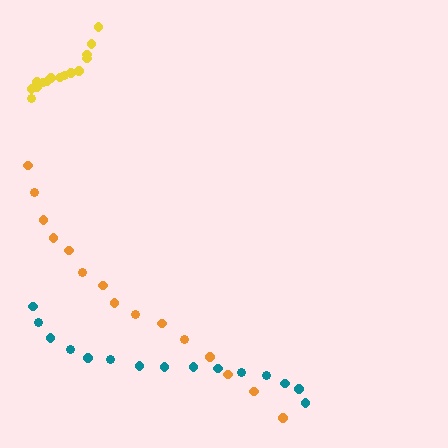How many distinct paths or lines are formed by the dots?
There are 3 distinct paths.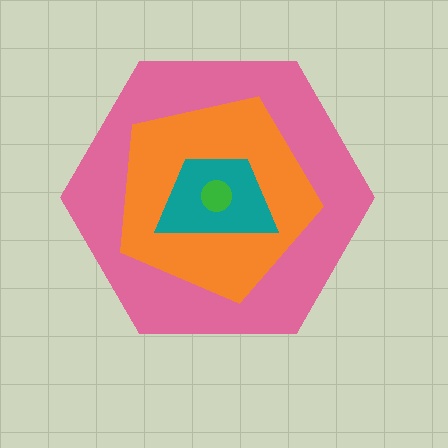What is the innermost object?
The green circle.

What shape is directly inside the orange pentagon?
The teal trapezoid.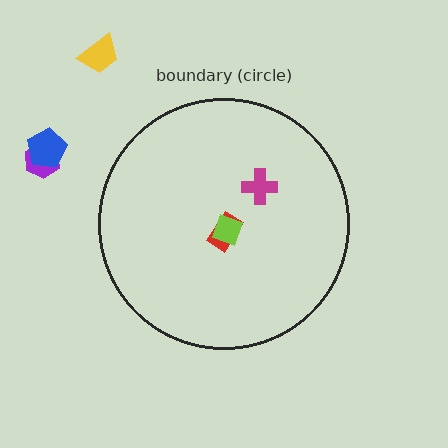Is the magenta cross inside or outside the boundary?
Inside.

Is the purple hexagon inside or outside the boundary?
Outside.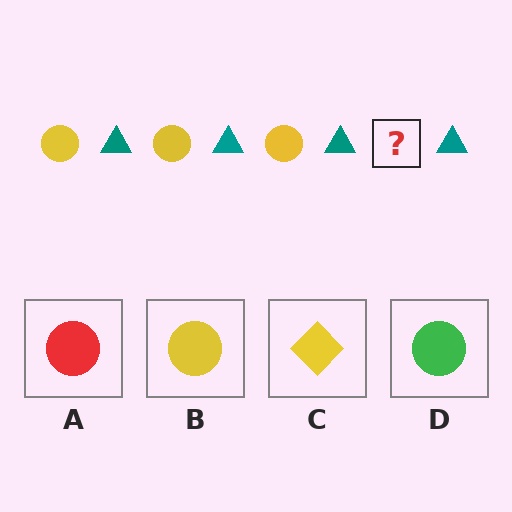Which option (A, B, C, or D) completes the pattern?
B.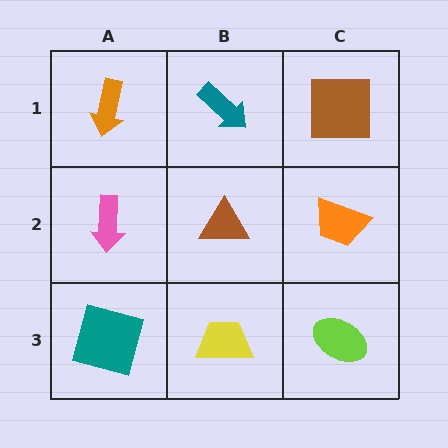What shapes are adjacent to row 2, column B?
A teal arrow (row 1, column B), a yellow trapezoid (row 3, column B), a pink arrow (row 2, column A), an orange trapezoid (row 2, column C).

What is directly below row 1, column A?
A pink arrow.